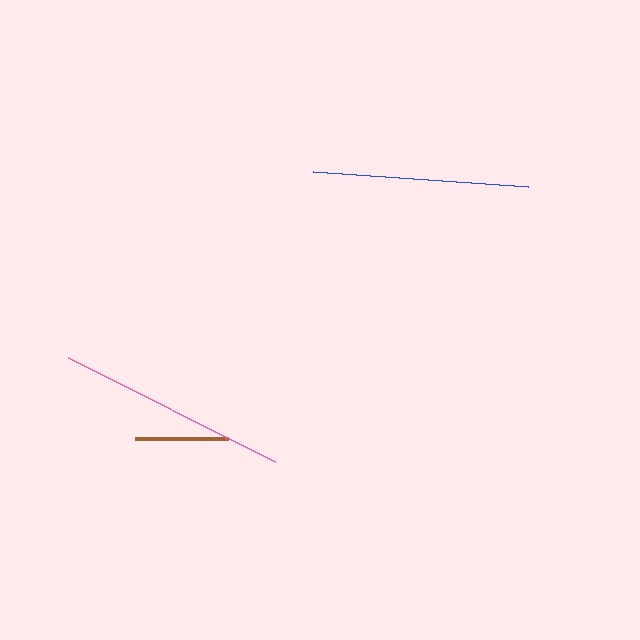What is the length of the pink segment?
The pink segment is approximately 231 pixels long.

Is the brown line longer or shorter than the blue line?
The blue line is longer than the brown line.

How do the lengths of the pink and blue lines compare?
The pink and blue lines are approximately the same length.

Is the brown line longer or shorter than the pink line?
The pink line is longer than the brown line.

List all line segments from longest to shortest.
From longest to shortest: pink, blue, brown.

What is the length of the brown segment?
The brown segment is approximately 94 pixels long.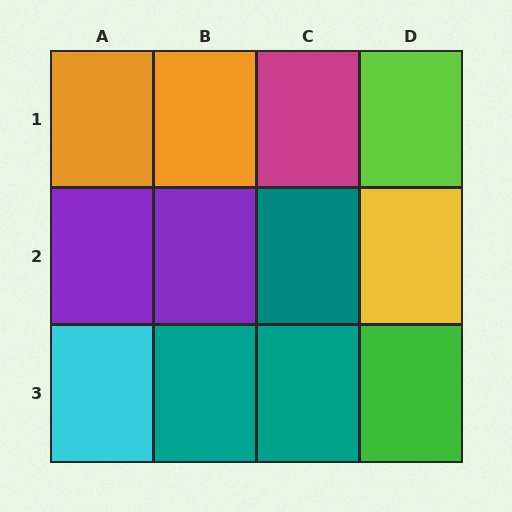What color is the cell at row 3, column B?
Teal.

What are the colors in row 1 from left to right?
Orange, orange, magenta, lime.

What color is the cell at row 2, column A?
Purple.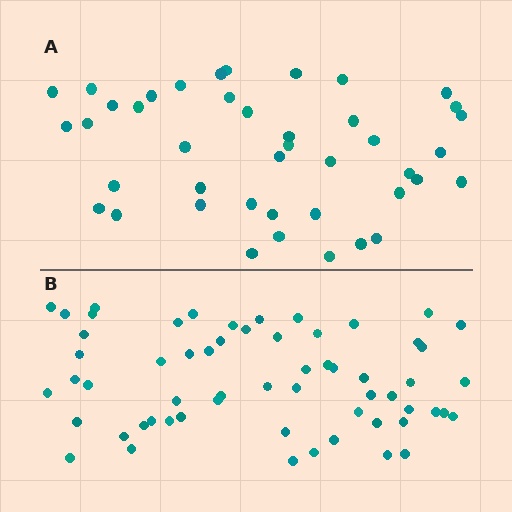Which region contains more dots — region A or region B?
Region B (the bottom region) has more dots.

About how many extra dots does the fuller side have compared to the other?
Region B has approximately 20 more dots than region A.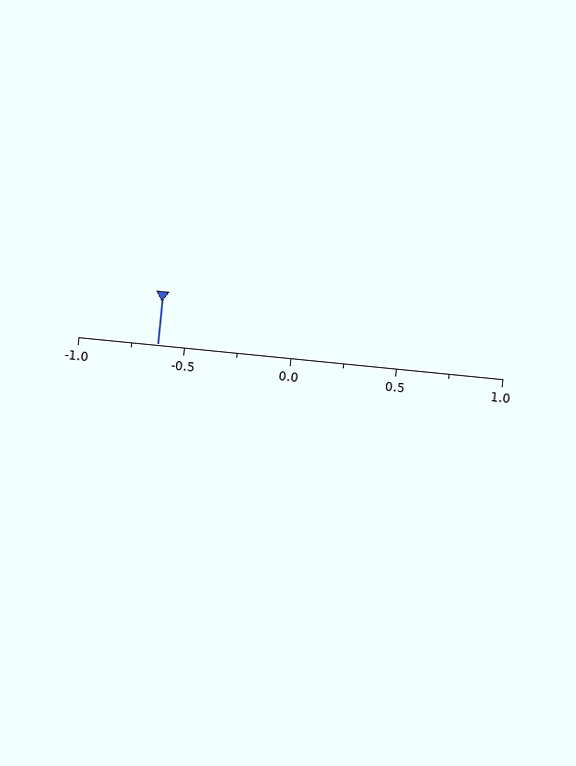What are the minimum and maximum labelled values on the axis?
The axis runs from -1.0 to 1.0.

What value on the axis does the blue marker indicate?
The marker indicates approximately -0.62.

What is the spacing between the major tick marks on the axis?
The major ticks are spaced 0.5 apart.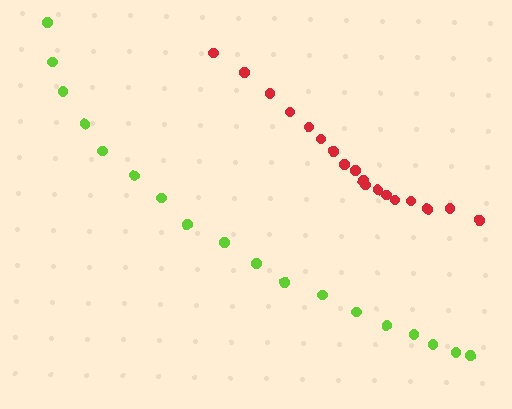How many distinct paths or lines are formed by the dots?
There are 2 distinct paths.